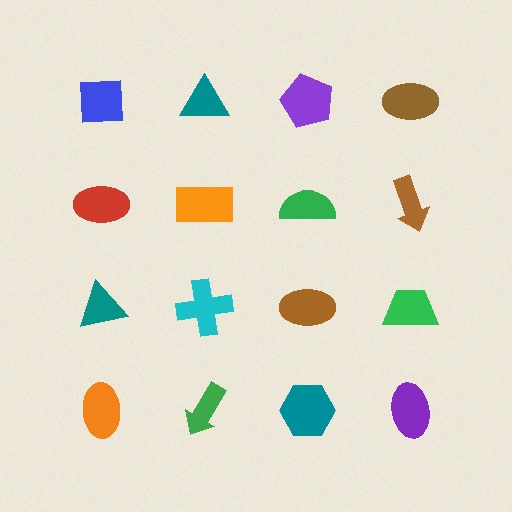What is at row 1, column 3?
A purple pentagon.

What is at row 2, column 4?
A brown arrow.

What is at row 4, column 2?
A green arrow.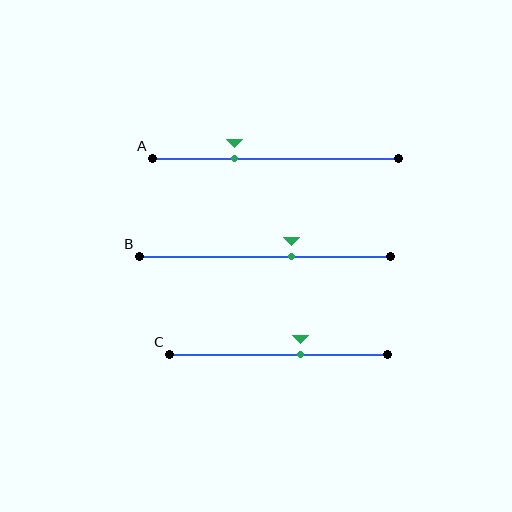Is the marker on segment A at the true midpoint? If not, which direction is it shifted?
No, the marker on segment A is shifted to the left by about 16% of the segment length.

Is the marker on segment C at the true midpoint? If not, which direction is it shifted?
No, the marker on segment C is shifted to the right by about 10% of the segment length.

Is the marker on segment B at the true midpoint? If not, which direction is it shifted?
No, the marker on segment B is shifted to the right by about 10% of the segment length.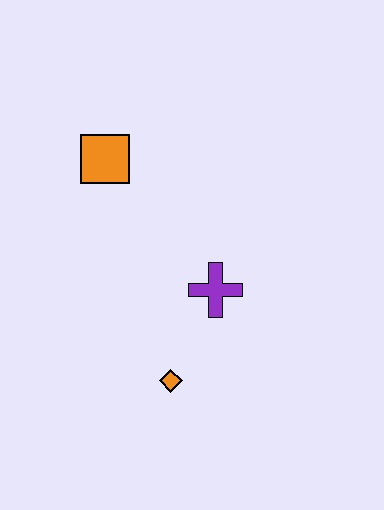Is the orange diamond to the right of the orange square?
Yes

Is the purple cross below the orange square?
Yes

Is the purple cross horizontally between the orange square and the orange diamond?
No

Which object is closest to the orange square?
The purple cross is closest to the orange square.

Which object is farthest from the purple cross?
The orange square is farthest from the purple cross.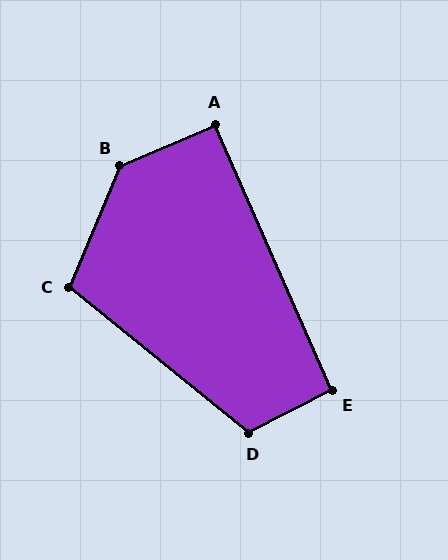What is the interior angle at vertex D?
Approximately 114 degrees (obtuse).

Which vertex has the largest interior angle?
B, at approximately 135 degrees.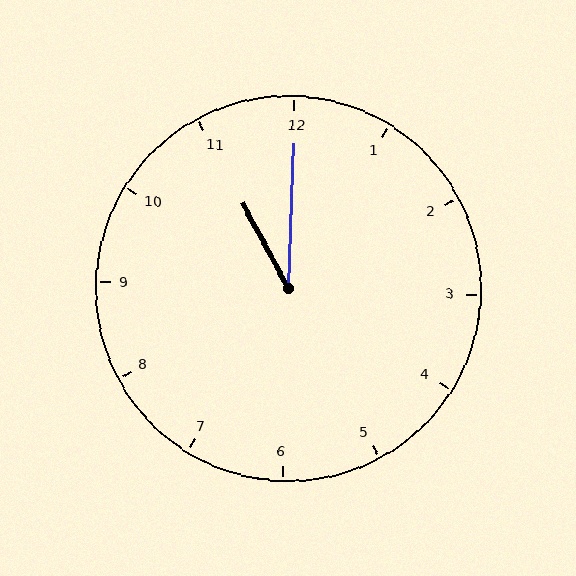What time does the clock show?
11:00.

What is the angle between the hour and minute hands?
Approximately 30 degrees.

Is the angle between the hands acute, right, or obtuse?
It is acute.